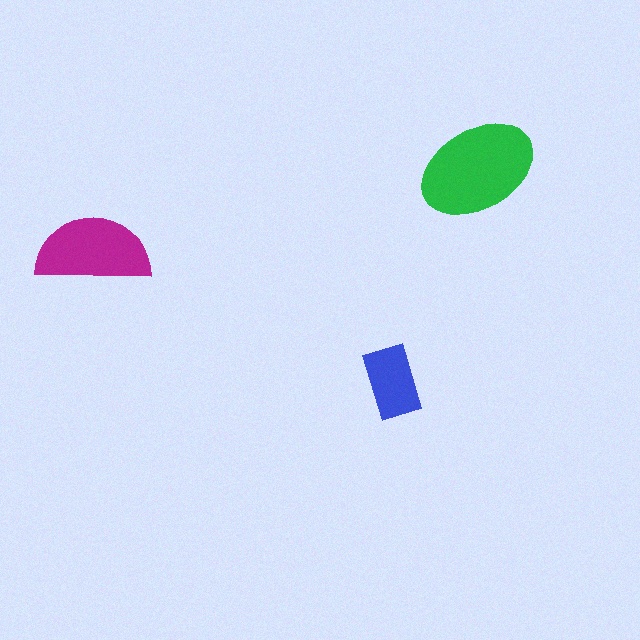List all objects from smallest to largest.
The blue rectangle, the magenta semicircle, the green ellipse.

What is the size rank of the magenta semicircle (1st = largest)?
2nd.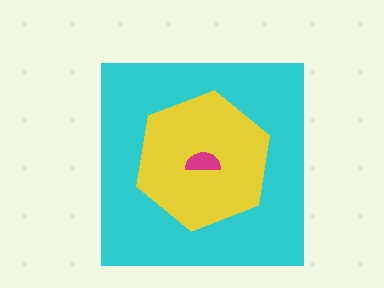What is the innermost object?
The magenta semicircle.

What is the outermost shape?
The cyan square.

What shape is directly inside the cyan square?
The yellow hexagon.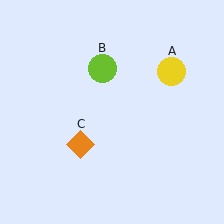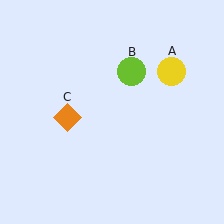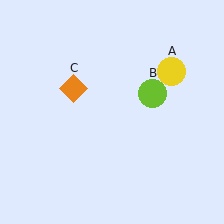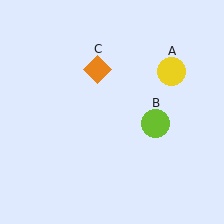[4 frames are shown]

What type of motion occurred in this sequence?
The lime circle (object B), orange diamond (object C) rotated clockwise around the center of the scene.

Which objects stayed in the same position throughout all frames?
Yellow circle (object A) remained stationary.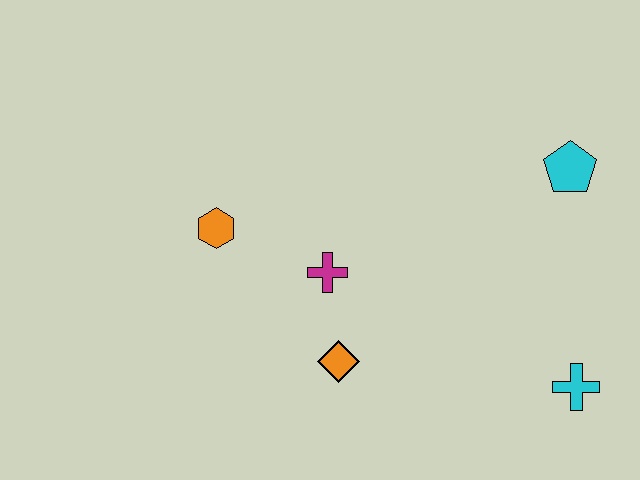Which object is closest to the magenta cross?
The orange diamond is closest to the magenta cross.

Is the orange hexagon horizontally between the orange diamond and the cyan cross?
No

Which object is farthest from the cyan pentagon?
The orange hexagon is farthest from the cyan pentagon.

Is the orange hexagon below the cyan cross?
No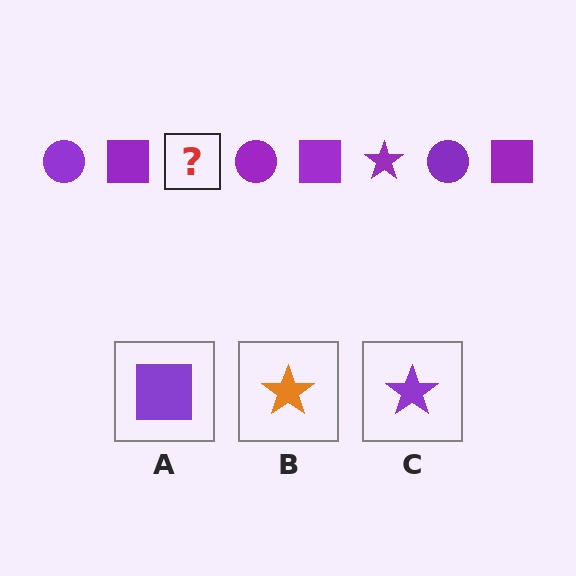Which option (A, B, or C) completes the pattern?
C.